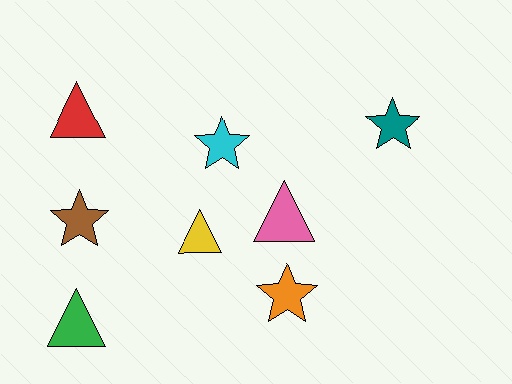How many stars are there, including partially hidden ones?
There are 4 stars.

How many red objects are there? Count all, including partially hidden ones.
There is 1 red object.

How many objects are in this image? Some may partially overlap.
There are 8 objects.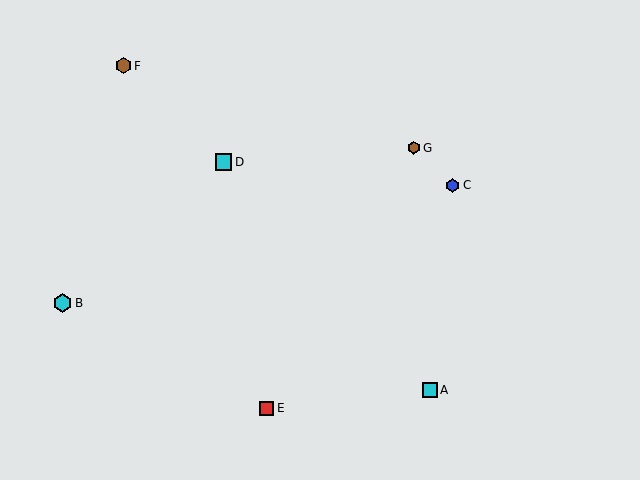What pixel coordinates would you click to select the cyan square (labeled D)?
Click at (223, 162) to select the cyan square D.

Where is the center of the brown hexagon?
The center of the brown hexagon is at (123, 66).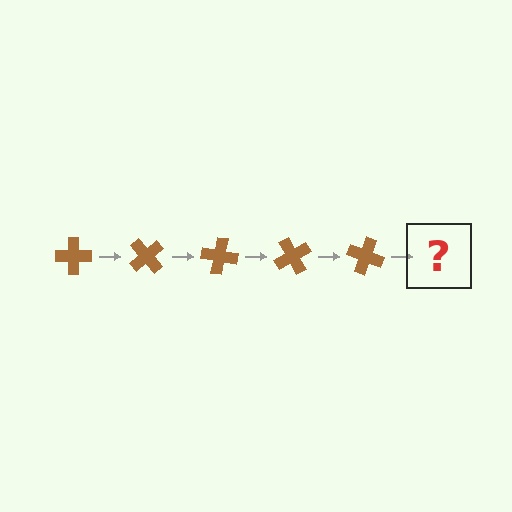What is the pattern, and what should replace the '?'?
The pattern is that the cross rotates 50 degrees each step. The '?' should be a brown cross rotated 250 degrees.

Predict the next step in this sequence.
The next step is a brown cross rotated 250 degrees.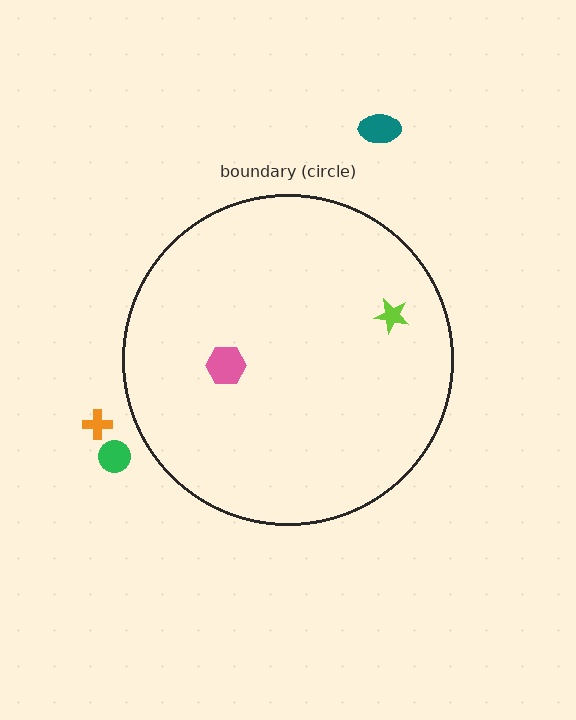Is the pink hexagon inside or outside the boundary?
Inside.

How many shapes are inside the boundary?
2 inside, 3 outside.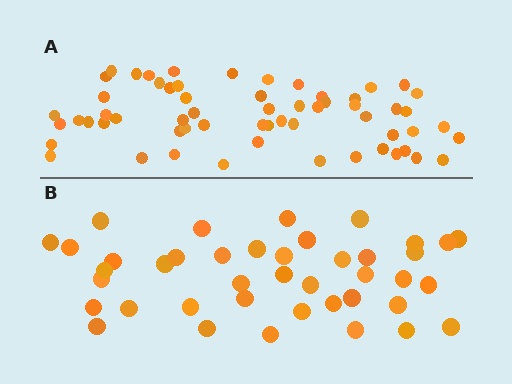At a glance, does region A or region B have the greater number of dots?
Region A (the top region) has more dots.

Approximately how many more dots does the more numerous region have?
Region A has approximately 20 more dots than region B.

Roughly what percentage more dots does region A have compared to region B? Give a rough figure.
About 45% more.